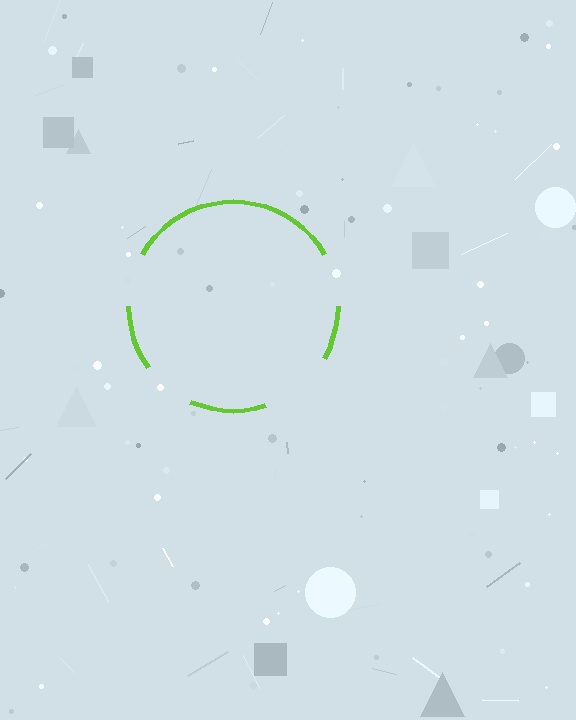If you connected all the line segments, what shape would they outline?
They would outline a circle.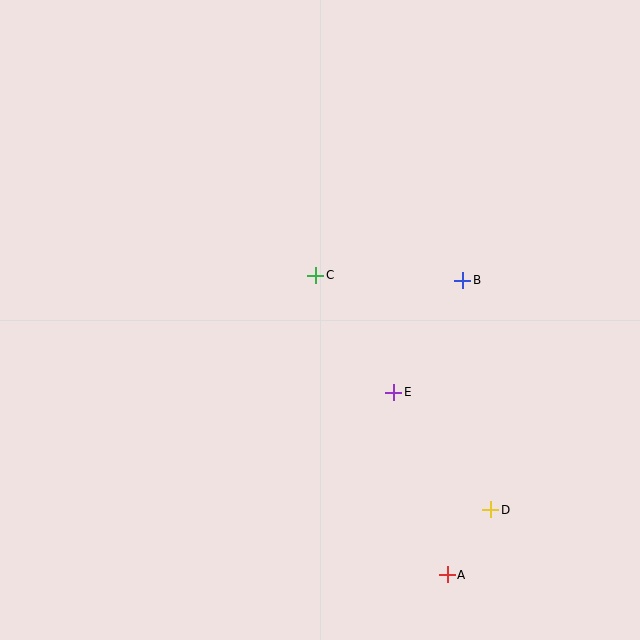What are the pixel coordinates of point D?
Point D is at (491, 510).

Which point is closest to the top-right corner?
Point B is closest to the top-right corner.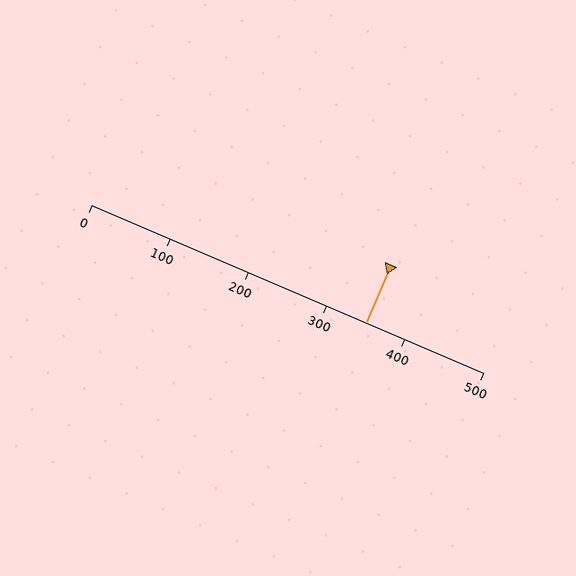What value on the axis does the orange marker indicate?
The marker indicates approximately 350.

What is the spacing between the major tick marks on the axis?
The major ticks are spaced 100 apart.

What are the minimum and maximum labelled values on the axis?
The axis runs from 0 to 500.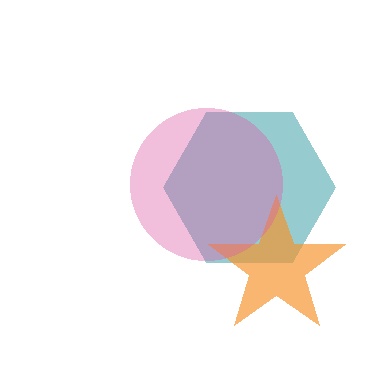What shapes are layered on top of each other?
The layered shapes are: a teal hexagon, an orange star, a pink circle.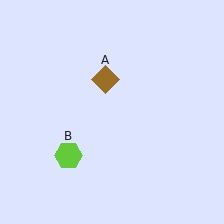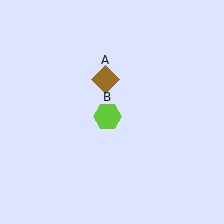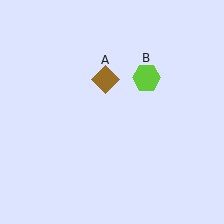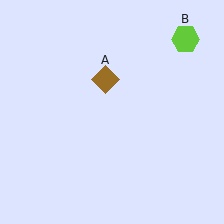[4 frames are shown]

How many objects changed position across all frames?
1 object changed position: lime hexagon (object B).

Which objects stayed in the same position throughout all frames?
Brown diamond (object A) remained stationary.